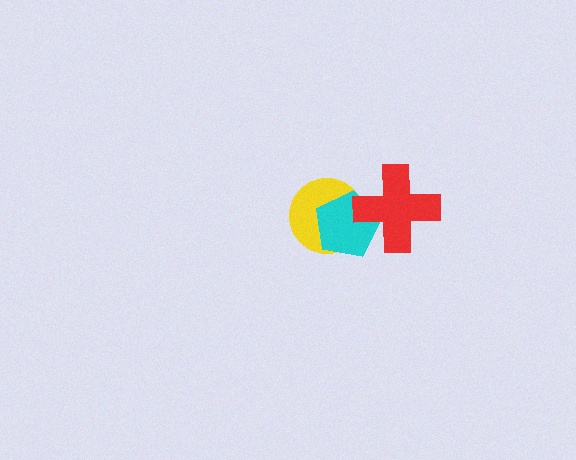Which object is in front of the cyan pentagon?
The red cross is in front of the cyan pentagon.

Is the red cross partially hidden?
No, no other shape covers it.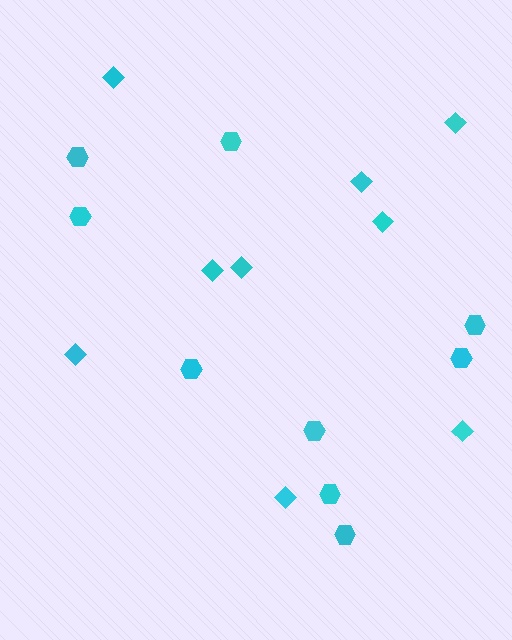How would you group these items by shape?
There are 2 groups: one group of diamonds (9) and one group of hexagons (9).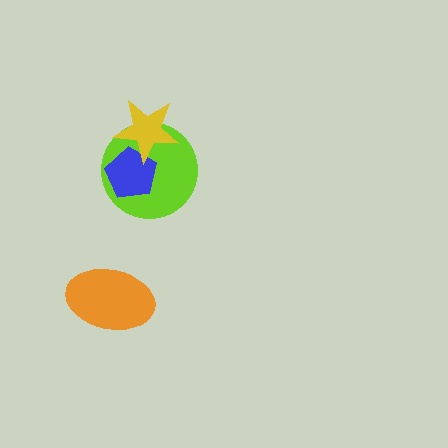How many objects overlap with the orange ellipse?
0 objects overlap with the orange ellipse.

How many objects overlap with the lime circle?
2 objects overlap with the lime circle.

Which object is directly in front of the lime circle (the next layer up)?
The blue pentagon is directly in front of the lime circle.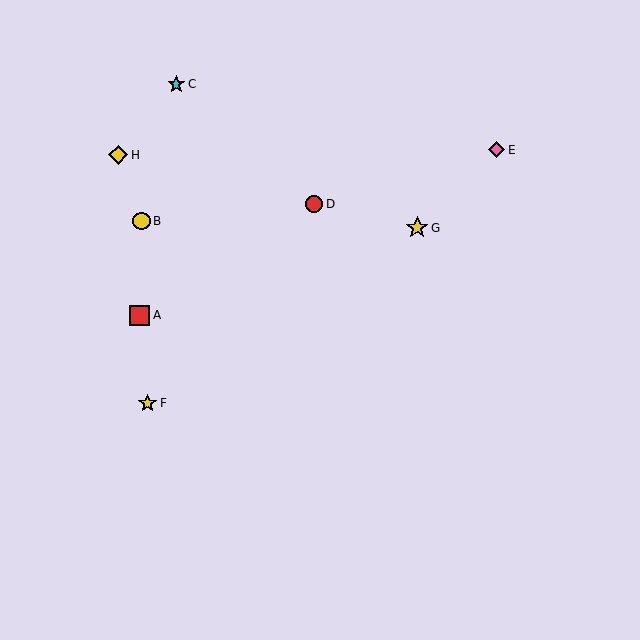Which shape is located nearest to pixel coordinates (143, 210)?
The yellow circle (labeled B) at (142, 221) is nearest to that location.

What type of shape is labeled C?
Shape C is a cyan star.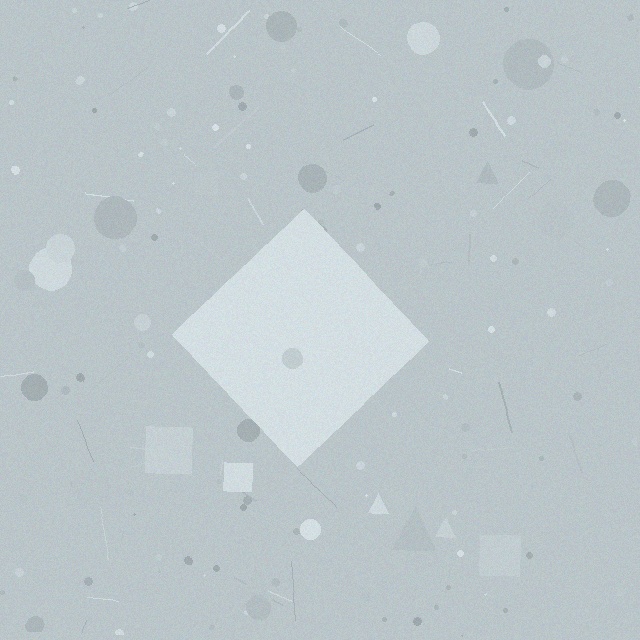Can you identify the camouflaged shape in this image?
The camouflaged shape is a diamond.